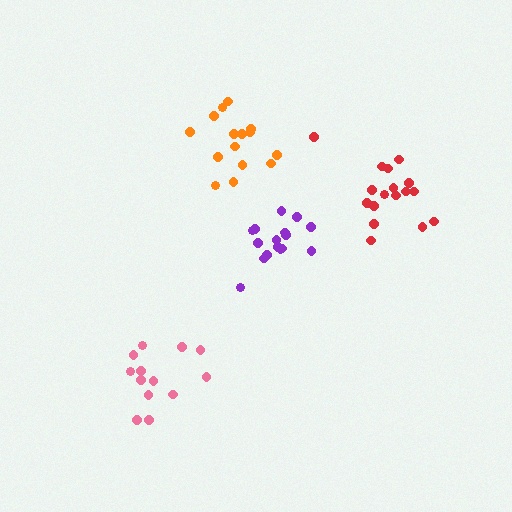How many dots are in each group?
Group 1: 17 dots, Group 2: 13 dots, Group 3: 15 dots, Group 4: 16 dots (61 total).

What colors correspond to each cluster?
The clusters are colored: red, pink, orange, purple.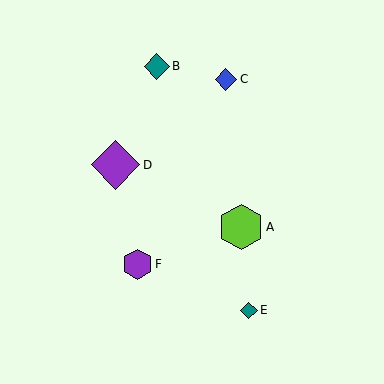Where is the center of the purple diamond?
The center of the purple diamond is at (116, 165).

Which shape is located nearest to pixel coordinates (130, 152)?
The purple diamond (labeled D) at (116, 165) is nearest to that location.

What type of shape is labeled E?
Shape E is a teal diamond.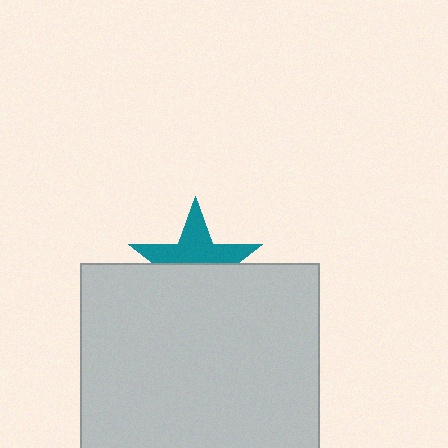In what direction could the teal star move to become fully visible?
The teal star could move up. That would shift it out from behind the light gray rectangle entirely.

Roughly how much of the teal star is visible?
About half of it is visible (roughly 51%).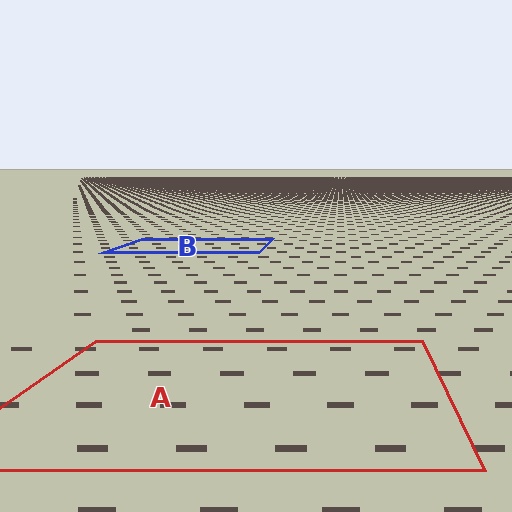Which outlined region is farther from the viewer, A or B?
Region B is farther from the viewer — the texture elements inside it appear smaller and more densely packed.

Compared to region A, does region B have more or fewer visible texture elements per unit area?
Region B has more texture elements per unit area — they are packed more densely because it is farther away.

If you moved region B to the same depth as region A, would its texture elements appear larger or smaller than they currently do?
They would appear larger. At a closer depth, the same texture elements are projected at a bigger on-screen size.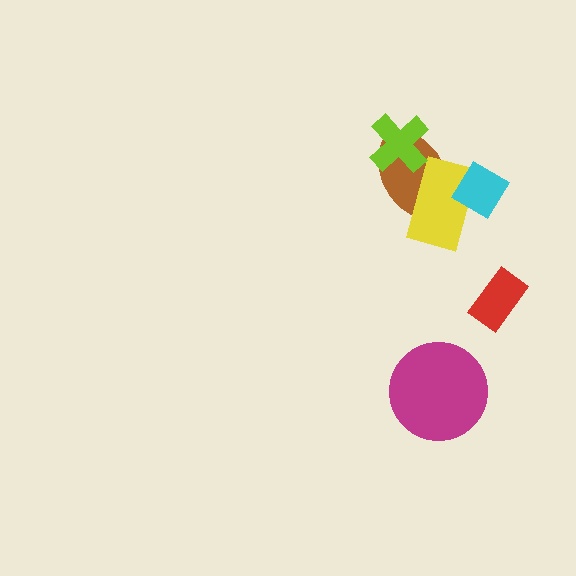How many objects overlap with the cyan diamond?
2 objects overlap with the cyan diamond.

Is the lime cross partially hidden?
No, no other shape covers it.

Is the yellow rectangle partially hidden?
Yes, it is partially covered by another shape.